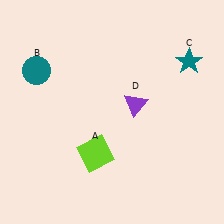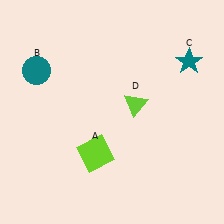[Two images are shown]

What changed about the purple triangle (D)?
In Image 1, D is purple. In Image 2, it changed to lime.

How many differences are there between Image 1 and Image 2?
There is 1 difference between the two images.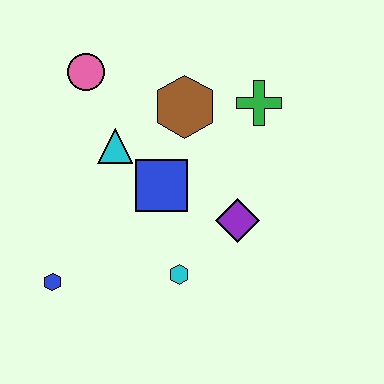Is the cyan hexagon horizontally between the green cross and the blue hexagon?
Yes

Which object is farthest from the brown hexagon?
The blue hexagon is farthest from the brown hexagon.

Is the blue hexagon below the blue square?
Yes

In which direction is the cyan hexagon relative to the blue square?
The cyan hexagon is below the blue square.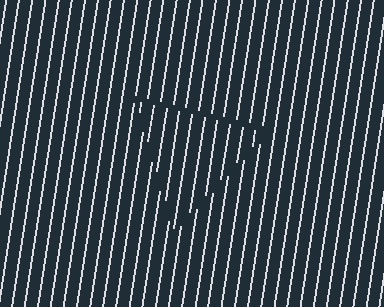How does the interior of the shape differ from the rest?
The interior of the shape contains the same grating, shifted by half a period — the contour is defined by the phase discontinuity where line-ends from the inner and outer gratings abut.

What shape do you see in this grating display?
An illusory triangle. The interior of the shape contains the same grating, shifted by half a period — the contour is defined by the phase discontinuity where line-ends from the inner and outer gratings abut.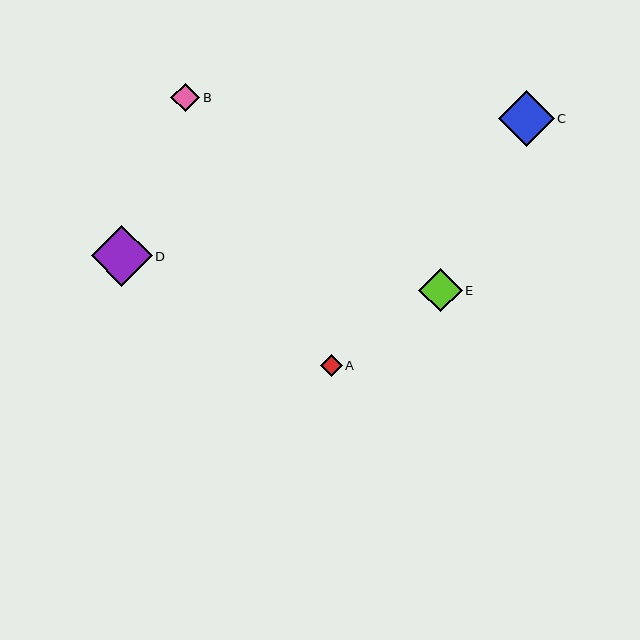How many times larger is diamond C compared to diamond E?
Diamond C is approximately 1.3 times the size of diamond E.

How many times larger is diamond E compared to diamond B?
Diamond E is approximately 1.5 times the size of diamond B.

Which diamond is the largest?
Diamond D is the largest with a size of approximately 61 pixels.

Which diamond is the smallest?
Diamond A is the smallest with a size of approximately 22 pixels.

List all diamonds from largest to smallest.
From largest to smallest: D, C, E, B, A.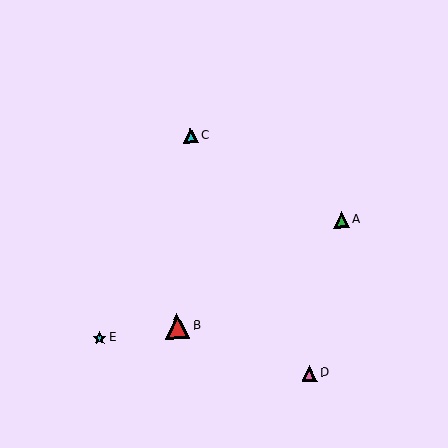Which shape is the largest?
The red triangle (labeled B) is the largest.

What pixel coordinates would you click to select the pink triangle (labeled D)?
Click at (309, 374) to select the pink triangle D.